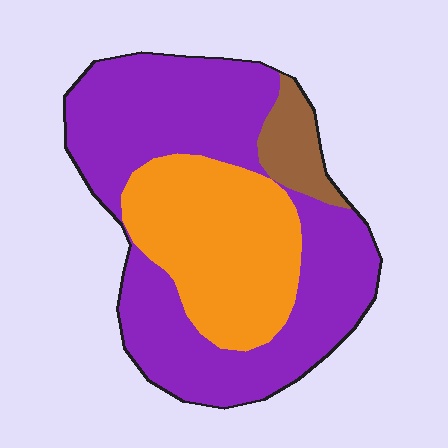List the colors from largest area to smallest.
From largest to smallest: purple, orange, brown.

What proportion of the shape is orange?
Orange takes up about one third (1/3) of the shape.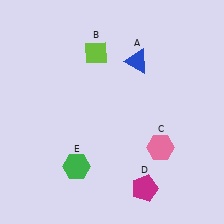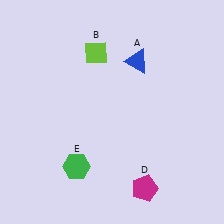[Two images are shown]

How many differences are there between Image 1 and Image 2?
There is 1 difference between the two images.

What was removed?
The pink hexagon (C) was removed in Image 2.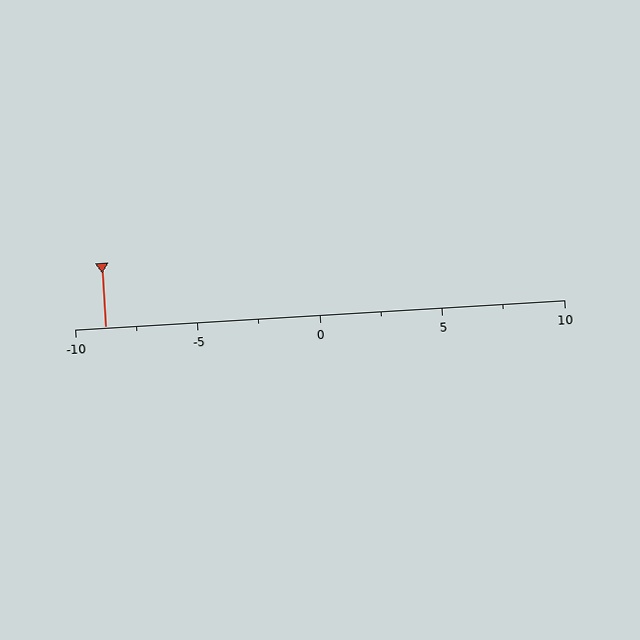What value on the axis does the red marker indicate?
The marker indicates approximately -8.8.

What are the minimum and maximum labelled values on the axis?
The axis runs from -10 to 10.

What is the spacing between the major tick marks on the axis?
The major ticks are spaced 5 apart.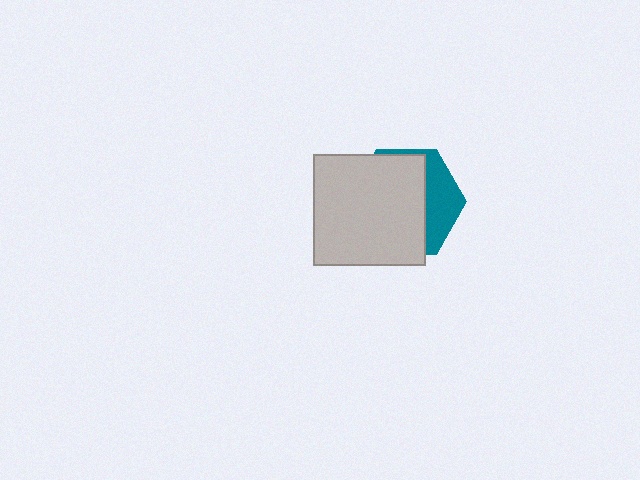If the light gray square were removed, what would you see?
You would see the complete teal hexagon.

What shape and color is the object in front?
The object in front is a light gray square.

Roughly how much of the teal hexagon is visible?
A small part of it is visible (roughly 31%).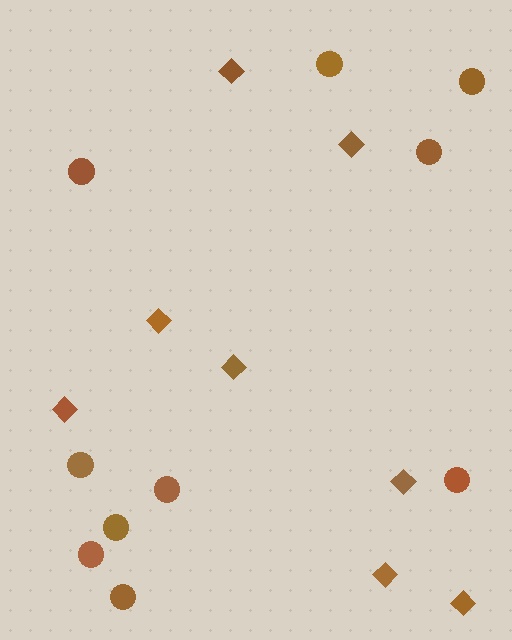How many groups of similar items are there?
There are 2 groups: one group of circles (10) and one group of diamonds (8).